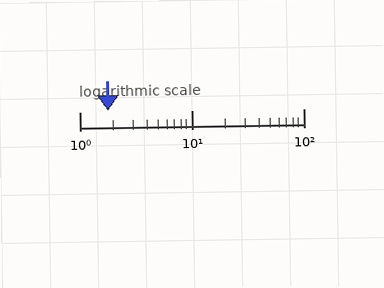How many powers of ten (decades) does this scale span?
The scale spans 2 decades, from 1 to 100.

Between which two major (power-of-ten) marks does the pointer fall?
The pointer is between 1 and 10.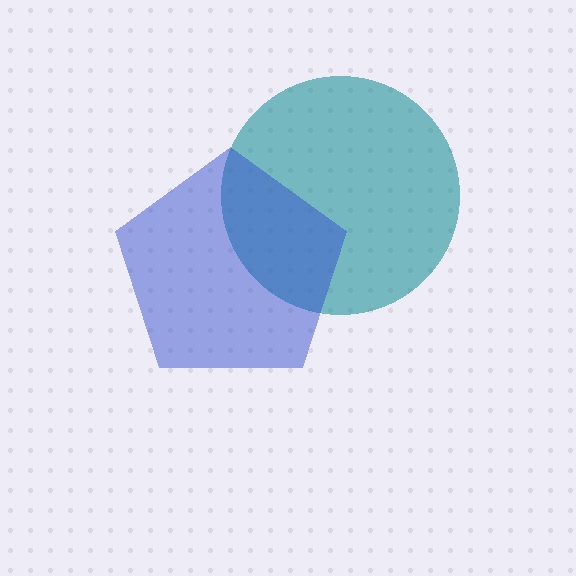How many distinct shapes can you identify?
There are 2 distinct shapes: a teal circle, a blue pentagon.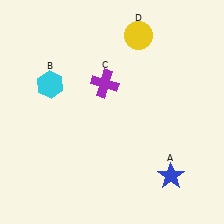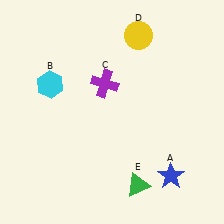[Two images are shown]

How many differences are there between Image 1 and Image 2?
There is 1 difference between the two images.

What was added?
A green triangle (E) was added in Image 2.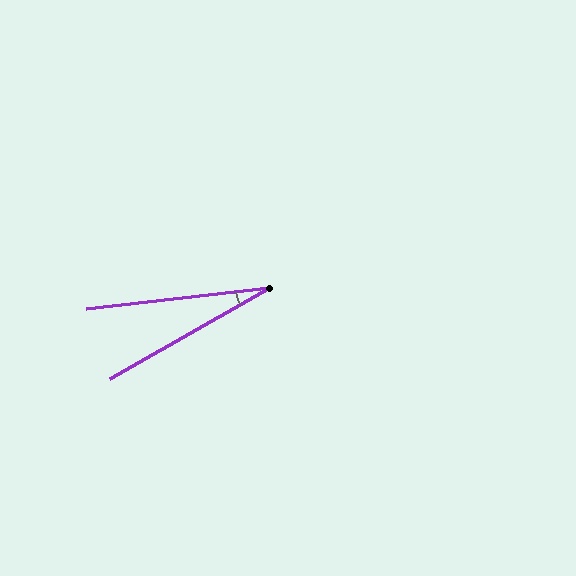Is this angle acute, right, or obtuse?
It is acute.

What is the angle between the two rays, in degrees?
Approximately 23 degrees.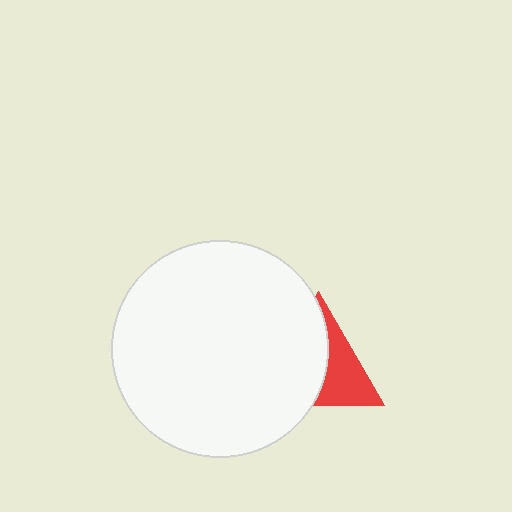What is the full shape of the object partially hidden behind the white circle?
The partially hidden object is a red triangle.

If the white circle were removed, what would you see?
You would see the complete red triangle.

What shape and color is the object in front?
The object in front is a white circle.